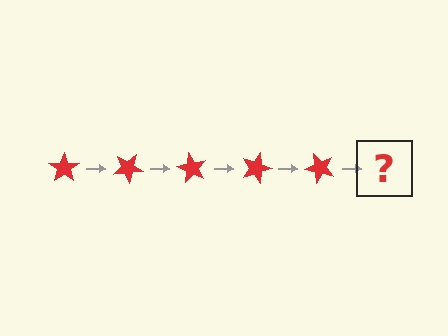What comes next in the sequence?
The next element should be a red star rotated 150 degrees.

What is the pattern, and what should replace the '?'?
The pattern is that the star rotates 30 degrees each step. The '?' should be a red star rotated 150 degrees.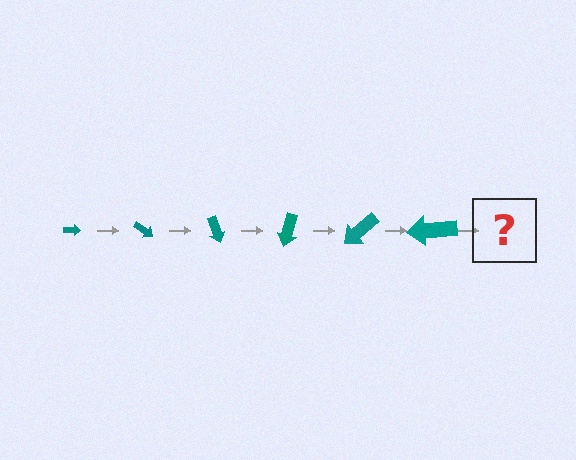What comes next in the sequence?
The next element should be an arrow, larger than the previous one and rotated 210 degrees from the start.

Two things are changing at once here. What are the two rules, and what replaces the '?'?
The two rules are that the arrow grows larger each step and it rotates 35 degrees each step. The '?' should be an arrow, larger than the previous one and rotated 210 degrees from the start.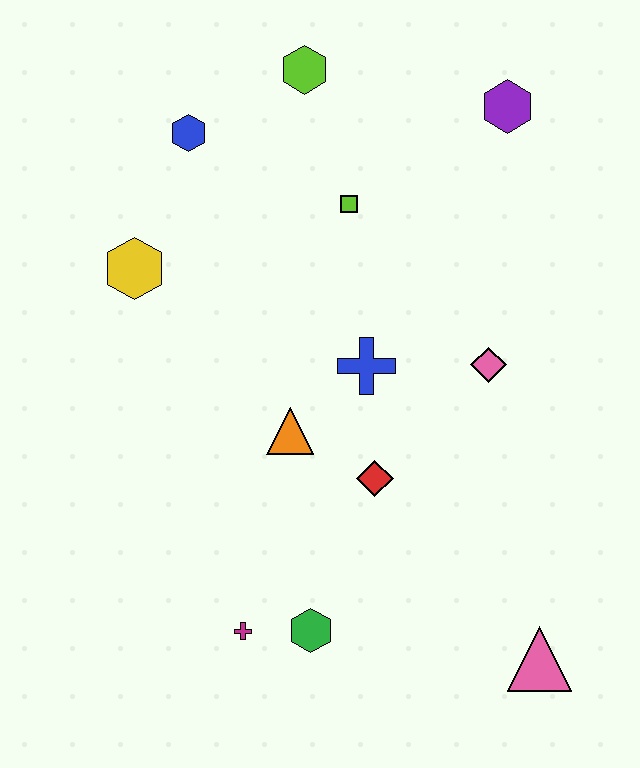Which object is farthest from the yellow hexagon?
The pink triangle is farthest from the yellow hexagon.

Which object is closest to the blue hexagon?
The lime hexagon is closest to the blue hexagon.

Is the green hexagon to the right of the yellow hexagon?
Yes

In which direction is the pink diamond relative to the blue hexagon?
The pink diamond is to the right of the blue hexagon.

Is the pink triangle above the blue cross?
No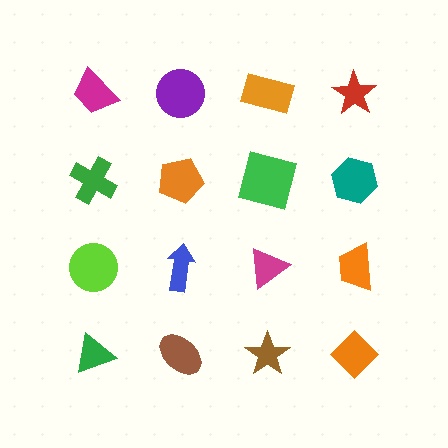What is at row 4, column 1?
A green triangle.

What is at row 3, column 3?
A magenta triangle.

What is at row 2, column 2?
An orange pentagon.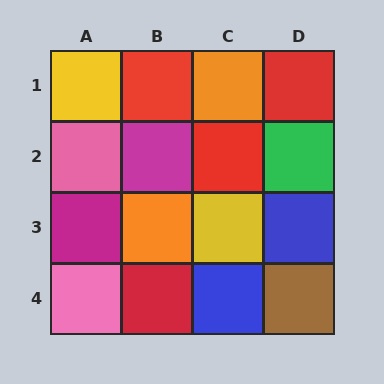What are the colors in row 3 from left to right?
Magenta, orange, yellow, blue.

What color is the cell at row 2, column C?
Red.